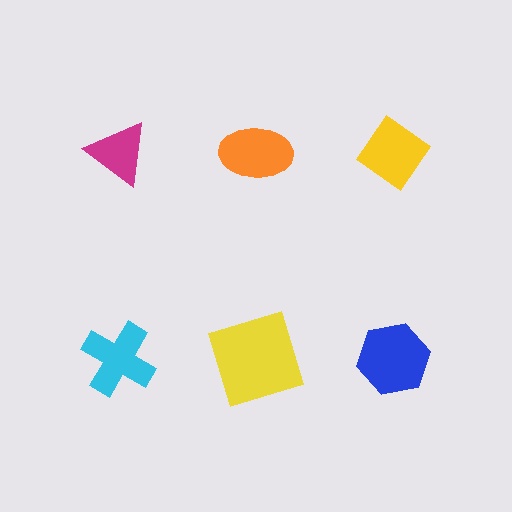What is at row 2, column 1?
A cyan cross.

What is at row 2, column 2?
A yellow square.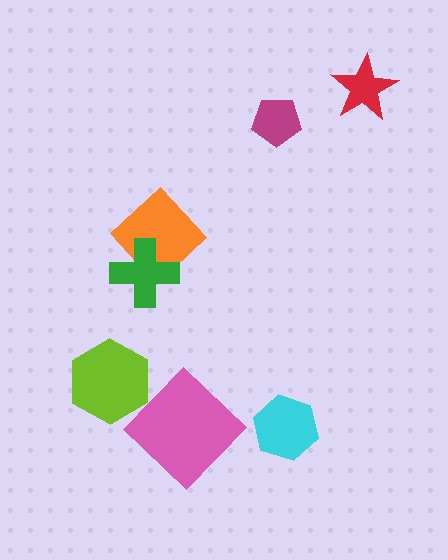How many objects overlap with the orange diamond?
1 object overlaps with the orange diamond.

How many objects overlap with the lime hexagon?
0 objects overlap with the lime hexagon.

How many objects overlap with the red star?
0 objects overlap with the red star.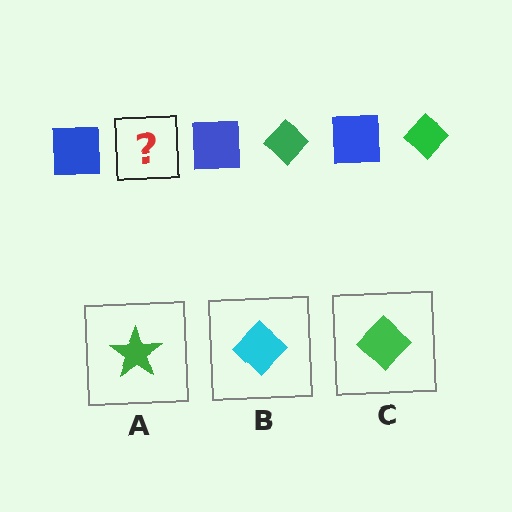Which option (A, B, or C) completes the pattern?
C.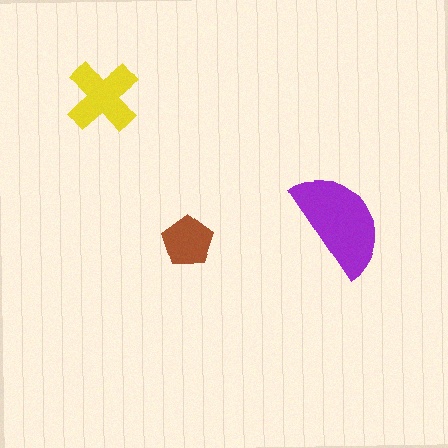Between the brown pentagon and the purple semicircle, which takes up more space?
The purple semicircle.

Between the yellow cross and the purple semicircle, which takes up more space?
The purple semicircle.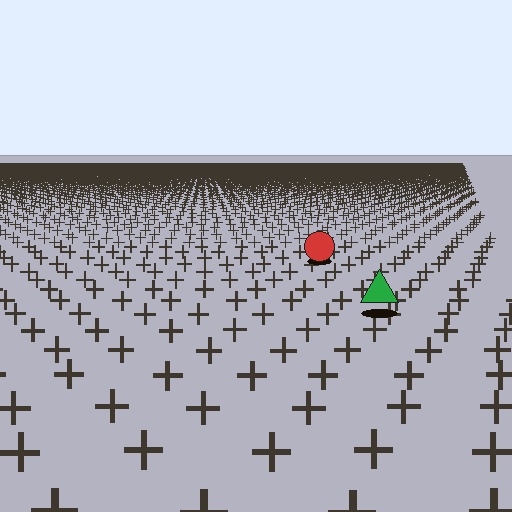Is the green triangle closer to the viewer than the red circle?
Yes. The green triangle is closer — you can tell from the texture gradient: the ground texture is coarser near it.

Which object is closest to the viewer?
The green triangle is closest. The texture marks near it are larger and more spread out.